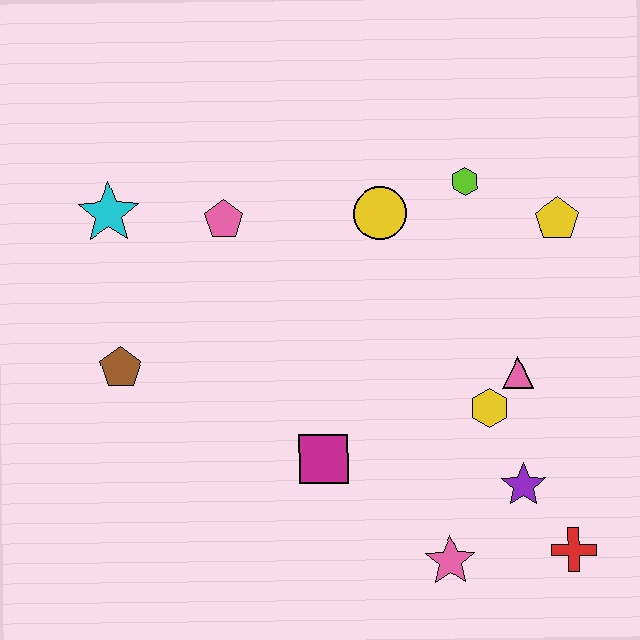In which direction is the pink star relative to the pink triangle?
The pink star is below the pink triangle.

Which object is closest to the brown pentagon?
The cyan star is closest to the brown pentagon.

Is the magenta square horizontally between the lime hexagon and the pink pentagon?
Yes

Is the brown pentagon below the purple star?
No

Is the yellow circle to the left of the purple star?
Yes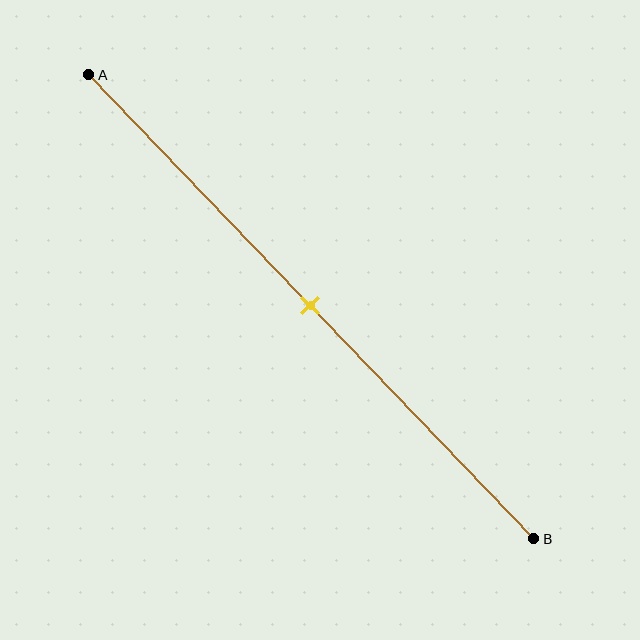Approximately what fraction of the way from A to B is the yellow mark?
The yellow mark is approximately 50% of the way from A to B.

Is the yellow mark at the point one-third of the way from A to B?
No, the mark is at about 50% from A, not at the 33% one-third point.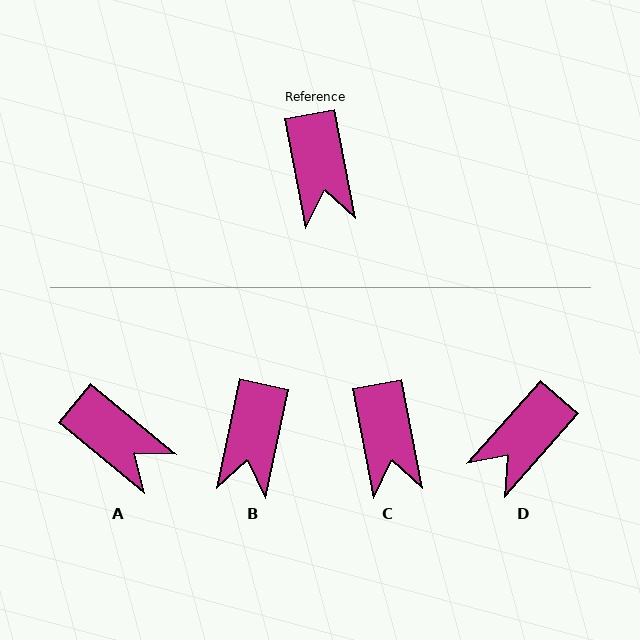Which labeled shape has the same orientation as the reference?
C.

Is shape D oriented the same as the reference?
No, it is off by about 53 degrees.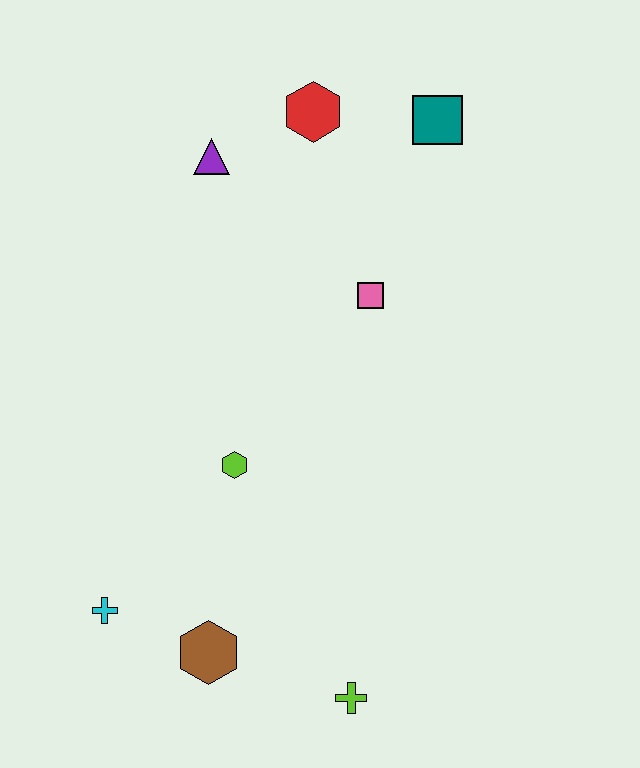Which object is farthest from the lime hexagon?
The teal square is farthest from the lime hexagon.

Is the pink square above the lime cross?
Yes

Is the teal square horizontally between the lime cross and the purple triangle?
No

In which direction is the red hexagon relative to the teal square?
The red hexagon is to the left of the teal square.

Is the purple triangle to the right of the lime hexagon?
No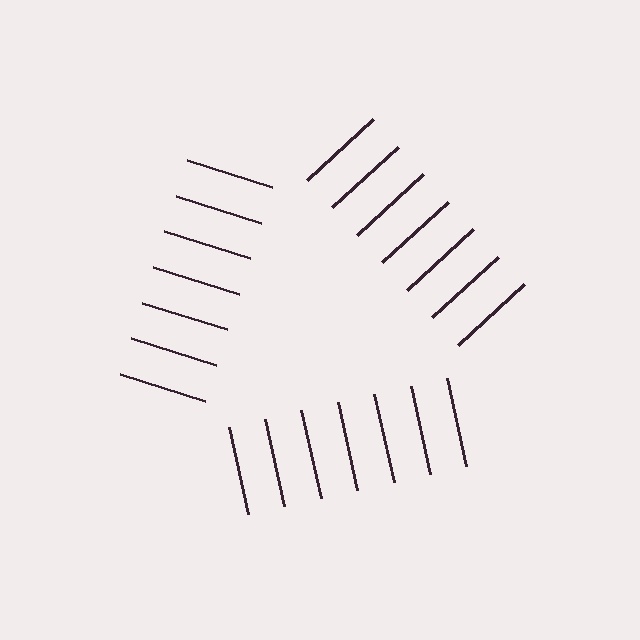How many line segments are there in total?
21 — 7 along each of the 3 edges.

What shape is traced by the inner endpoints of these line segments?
An illusory triangle — the line segments terminate on its edges but no continuous stroke is drawn.